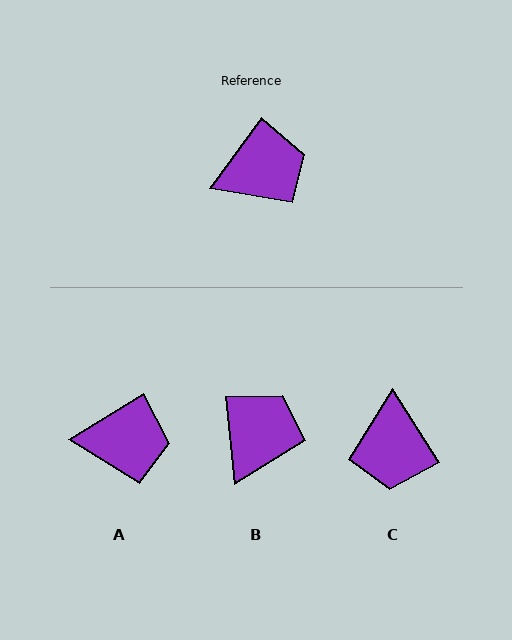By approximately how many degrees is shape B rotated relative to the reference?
Approximately 42 degrees counter-clockwise.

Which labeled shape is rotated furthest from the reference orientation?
C, about 111 degrees away.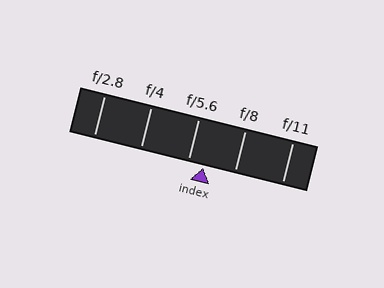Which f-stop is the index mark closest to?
The index mark is closest to f/5.6.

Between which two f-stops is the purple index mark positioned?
The index mark is between f/5.6 and f/8.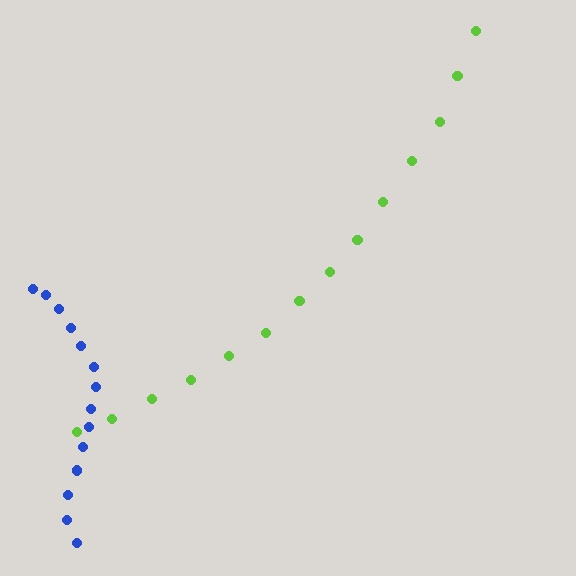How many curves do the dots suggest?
There are 2 distinct paths.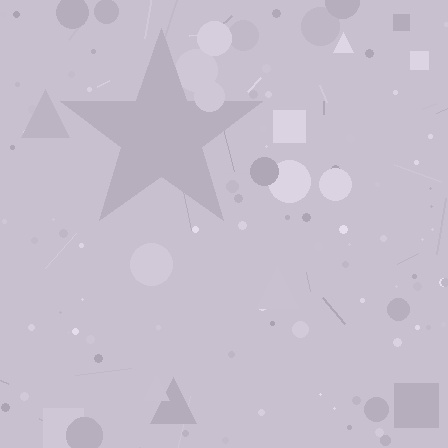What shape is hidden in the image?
A star is hidden in the image.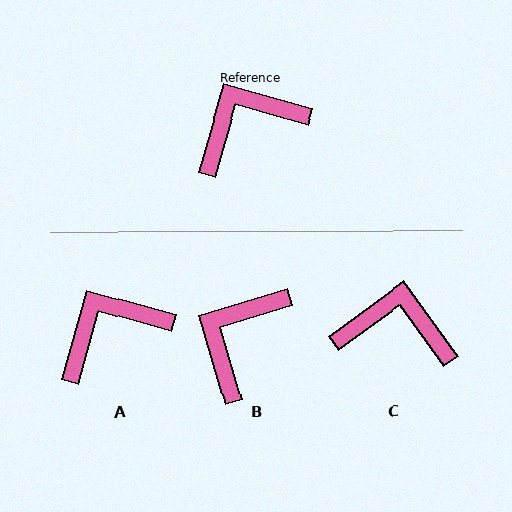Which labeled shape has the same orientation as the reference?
A.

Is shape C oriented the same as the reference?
No, it is off by about 38 degrees.